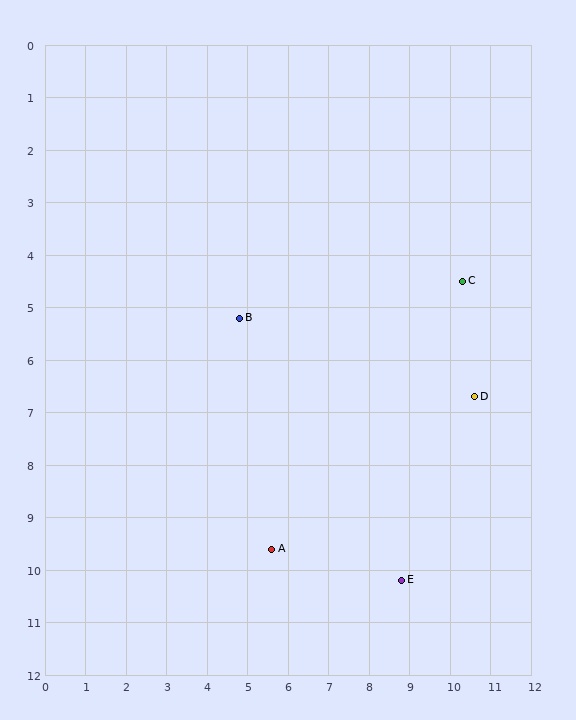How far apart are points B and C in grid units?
Points B and C are about 5.5 grid units apart.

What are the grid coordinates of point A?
Point A is at approximately (5.6, 9.6).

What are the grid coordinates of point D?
Point D is at approximately (10.6, 6.7).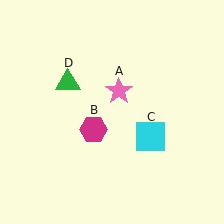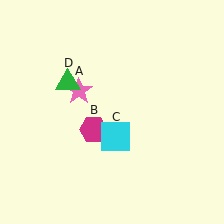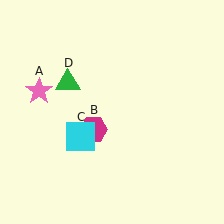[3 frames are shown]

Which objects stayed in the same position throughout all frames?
Magenta hexagon (object B) and green triangle (object D) remained stationary.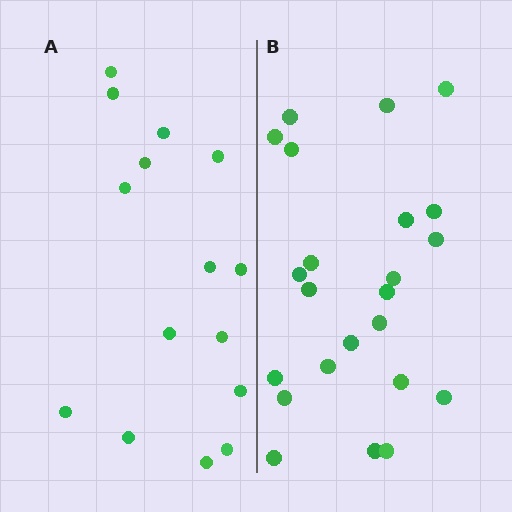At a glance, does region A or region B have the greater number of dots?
Region B (the right region) has more dots.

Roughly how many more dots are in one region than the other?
Region B has roughly 8 or so more dots than region A.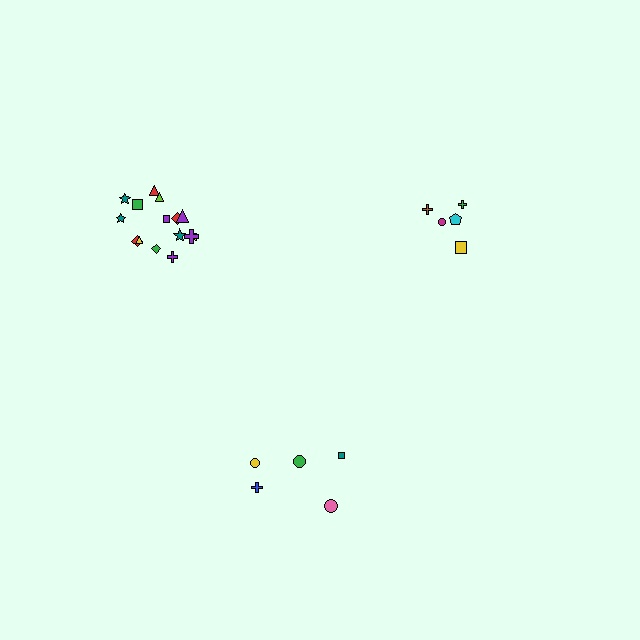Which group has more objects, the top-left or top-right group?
The top-left group.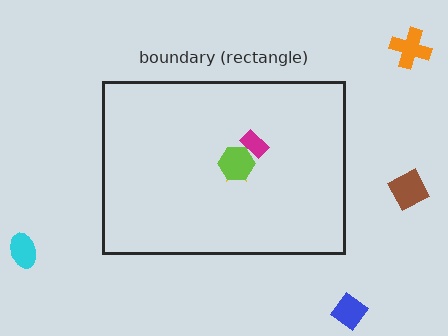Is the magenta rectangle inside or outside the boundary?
Inside.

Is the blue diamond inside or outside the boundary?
Outside.